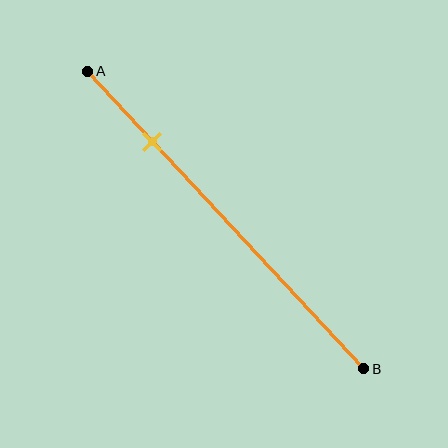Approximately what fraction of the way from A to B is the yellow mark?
The yellow mark is approximately 25% of the way from A to B.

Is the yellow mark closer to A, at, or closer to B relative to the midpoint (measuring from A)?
The yellow mark is closer to point A than the midpoint of segment AB.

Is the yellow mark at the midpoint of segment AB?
No, the mark is at about 25% from A, not at the 50% midpoint.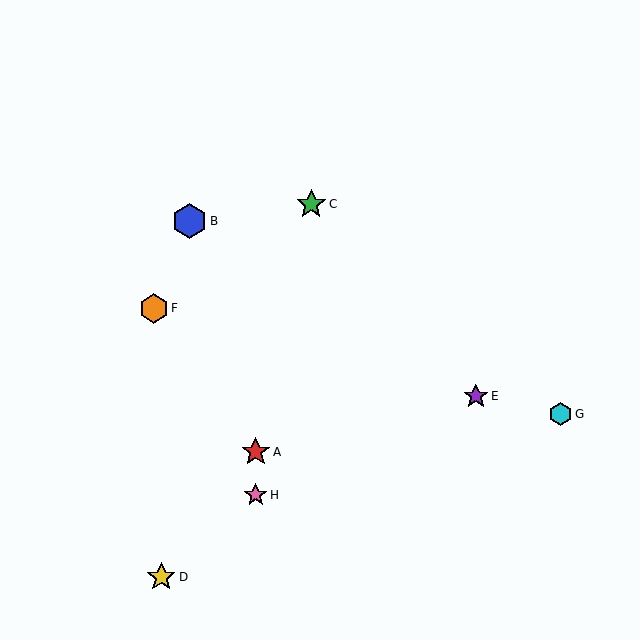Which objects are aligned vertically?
Objects A, H are aligned vertically.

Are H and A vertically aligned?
Yes, both are at x≈256.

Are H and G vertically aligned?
No, H is at x≈256 and G is at x≈561.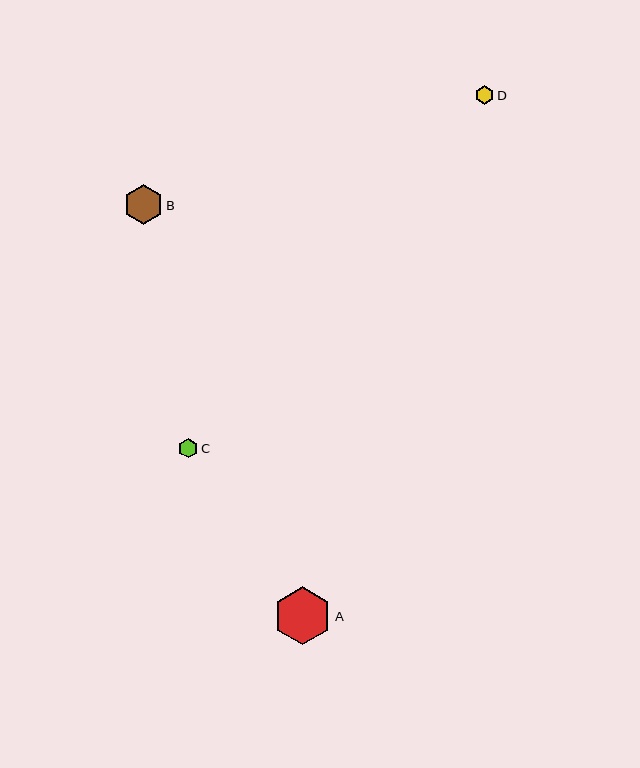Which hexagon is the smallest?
Hexagon D is the smallest with a size of approximately 18 pixels.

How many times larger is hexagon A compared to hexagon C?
Hexagon A is approximately 3.0 times the size of hexagon C.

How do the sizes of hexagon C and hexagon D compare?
Hexagon C and hexagon D are approximately the same size.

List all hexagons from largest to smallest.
From largest to smallest: A, B, C, D.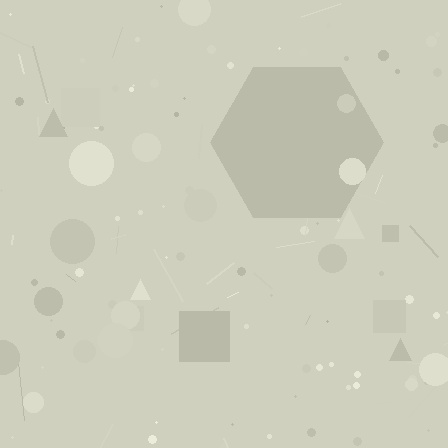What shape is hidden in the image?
A hexagon is hidden in the image.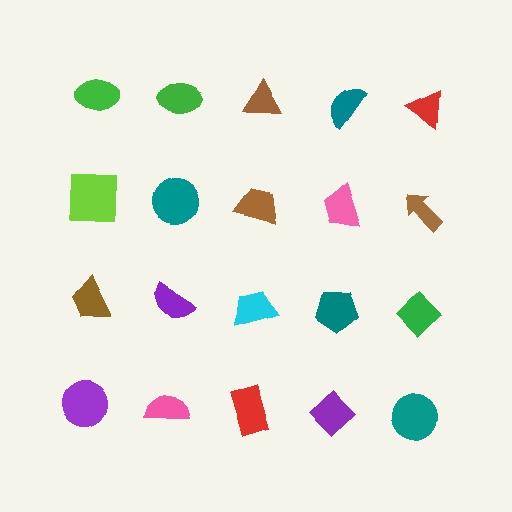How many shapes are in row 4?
5 shapes.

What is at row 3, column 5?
A green diamond.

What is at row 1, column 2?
A green ellipse.